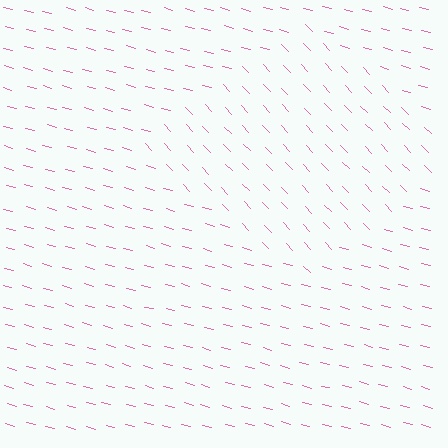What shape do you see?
I see a diamond.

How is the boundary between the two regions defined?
The boundary is defined purely by a change in line orientation (approximately 31 degrees difference). All lines are the same color and thickness.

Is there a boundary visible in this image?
Yes, there is a texture boundary formed by a change in line orientation.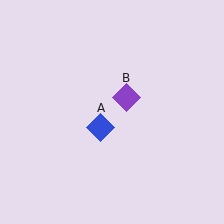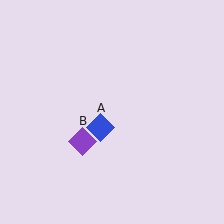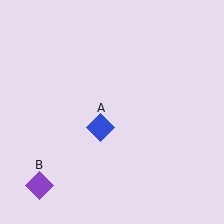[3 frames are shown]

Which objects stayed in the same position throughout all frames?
Blue diamond (object A) remained stationary.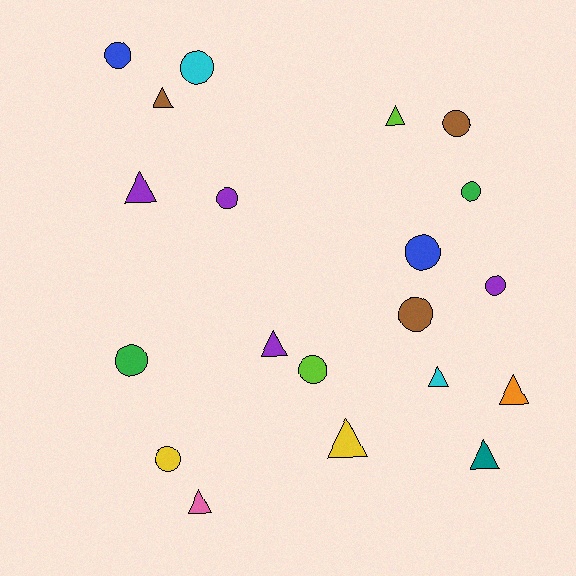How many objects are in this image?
There are 20 objects.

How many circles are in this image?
There are 11 circles.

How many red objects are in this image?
There are no red objects.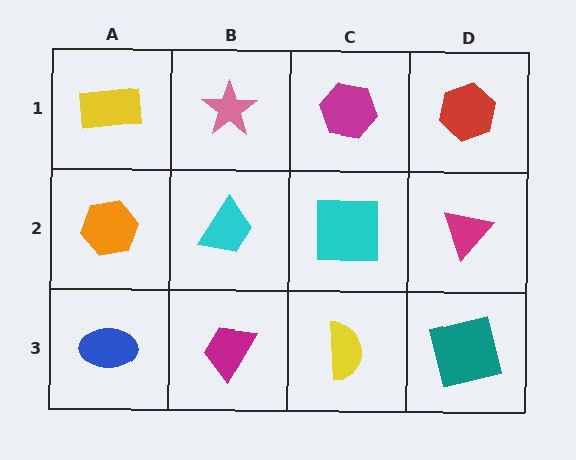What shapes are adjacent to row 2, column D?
A red hexagon (row 1, column D), a teal square (row 3, column D), a cyan square (row 2, column C).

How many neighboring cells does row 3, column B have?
3.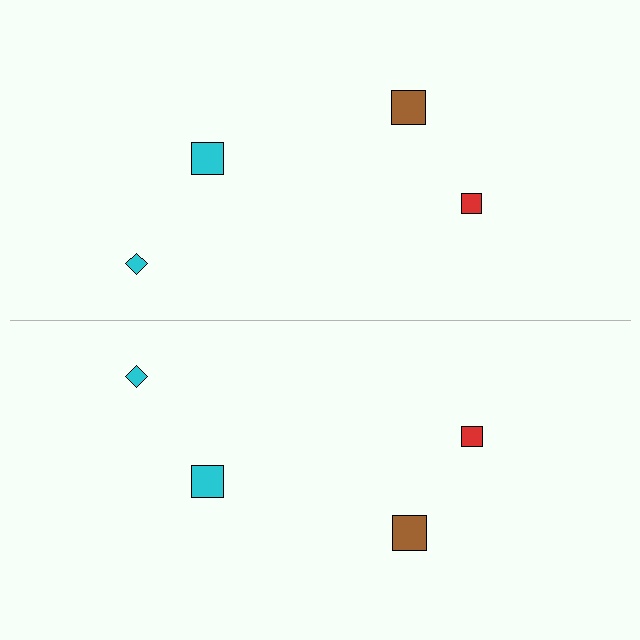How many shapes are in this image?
There are 8 shapes in this image.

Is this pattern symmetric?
Yes, this pattern has bilateral (reflection) symmetry.